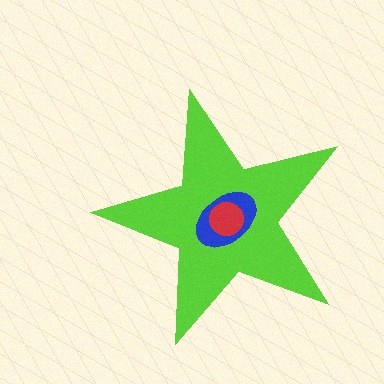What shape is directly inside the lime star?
The blue ellipse.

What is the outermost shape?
The lime star.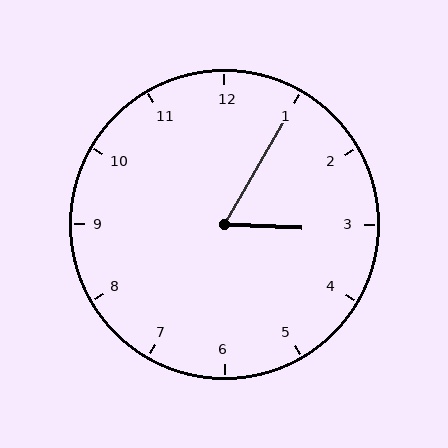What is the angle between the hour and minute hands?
Approximately 62 degrees.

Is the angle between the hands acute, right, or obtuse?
It is acute.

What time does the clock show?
3:05.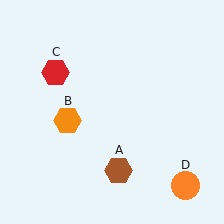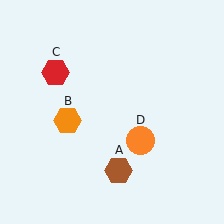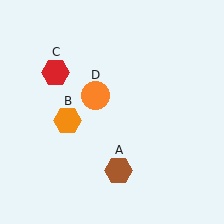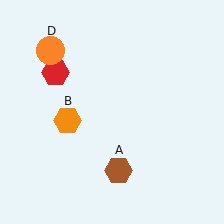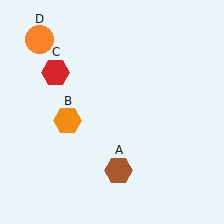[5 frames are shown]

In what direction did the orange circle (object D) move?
The orange circle (object D) moved up and to the left.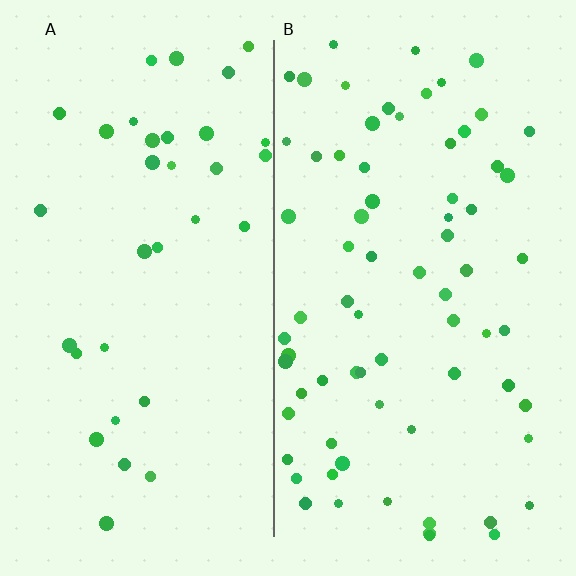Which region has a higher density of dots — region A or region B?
B (the right).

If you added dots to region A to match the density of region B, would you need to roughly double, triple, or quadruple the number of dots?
Approximately double.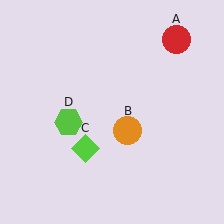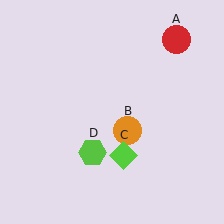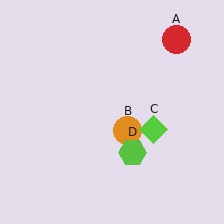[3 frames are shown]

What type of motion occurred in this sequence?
The lime diamond (object C), lime hexagon (object D) rotated counterclockwise around the center of the scene.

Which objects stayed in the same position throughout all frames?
Red circle (object A) and orange circle (object B) remained stationary.